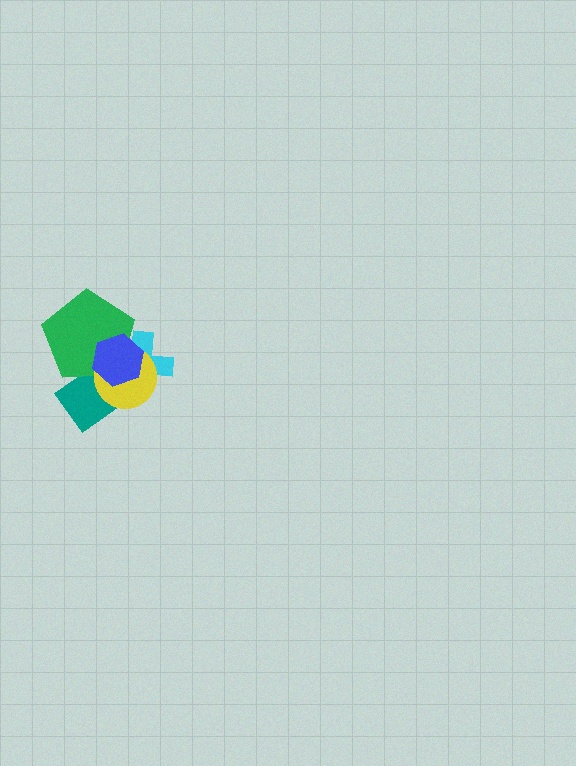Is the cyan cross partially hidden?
Yes, it is partially covered by another shape.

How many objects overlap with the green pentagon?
4 objects overlap with the green pentagon.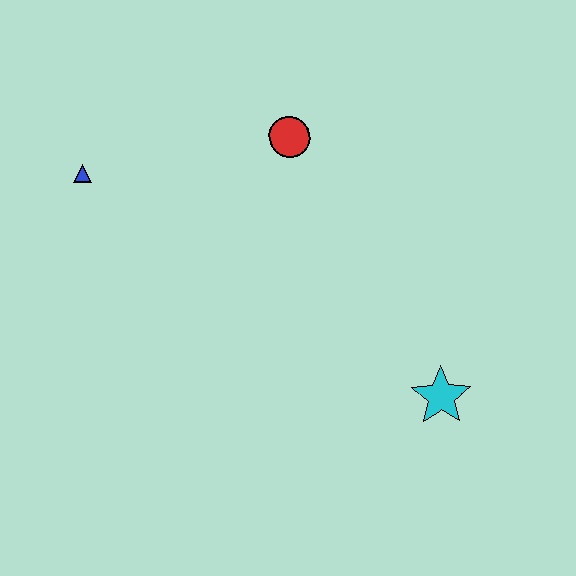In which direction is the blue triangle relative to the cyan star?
The blue triangle is to the left of the cyan star.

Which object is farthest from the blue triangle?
The cyan star is farthest from the blue triangle.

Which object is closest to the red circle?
The blue triangle is closest to the red circle.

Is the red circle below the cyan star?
No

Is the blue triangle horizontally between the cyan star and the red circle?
No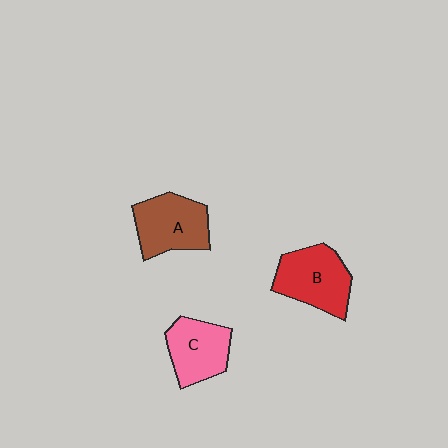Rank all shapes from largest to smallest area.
From largest to smallest: B (red), A (brown), C (pink).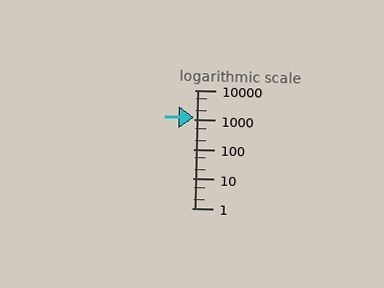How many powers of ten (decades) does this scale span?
The scale spans 4 decades, from 1 to 10000.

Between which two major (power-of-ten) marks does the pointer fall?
The pointer is between 1000 and 10000.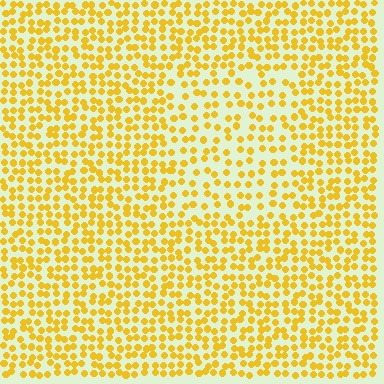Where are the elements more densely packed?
The elements are more densely packed outside the rectangle boundary.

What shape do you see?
I see a rectangle.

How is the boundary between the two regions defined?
The boundary is defined by a change in element density (approximately 1.6x ratio). All elements are the same color, size, and shape.